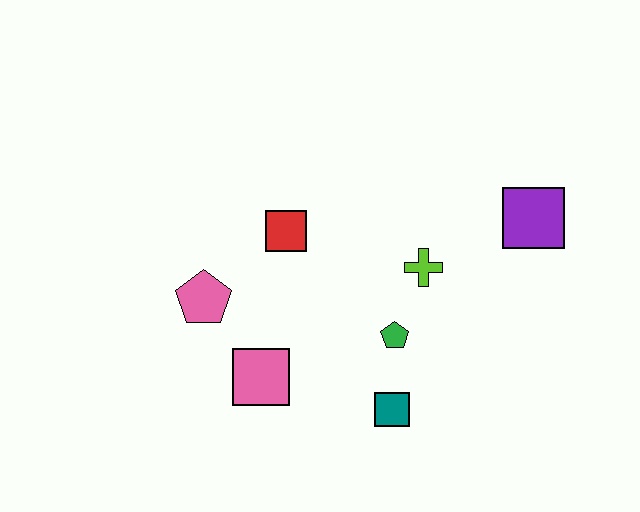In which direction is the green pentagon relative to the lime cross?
The green pentagon is below the lime cross.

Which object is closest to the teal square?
The green pentagon is closest to the teal square.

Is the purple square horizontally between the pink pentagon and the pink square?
No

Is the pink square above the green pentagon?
No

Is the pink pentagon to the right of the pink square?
No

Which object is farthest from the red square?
The purple square is farthest from the red square.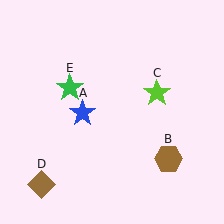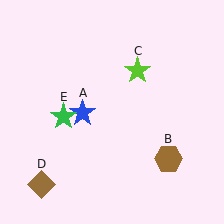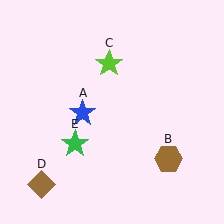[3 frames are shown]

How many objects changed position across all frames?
2 objects changed position: lime star (object C), green star (object E).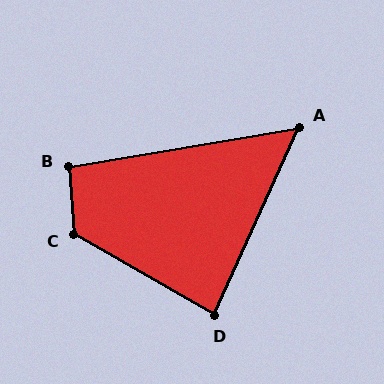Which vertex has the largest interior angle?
C, at approximately 124 degrees.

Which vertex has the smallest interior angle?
A, at approximately 56 degrees.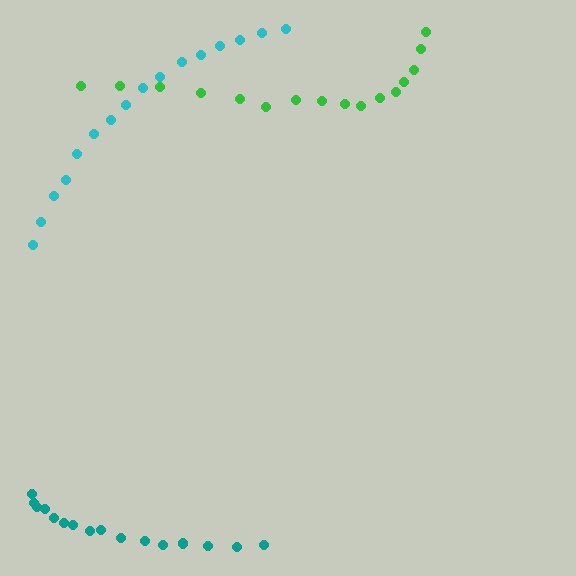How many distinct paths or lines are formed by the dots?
There are 3 distinct paths.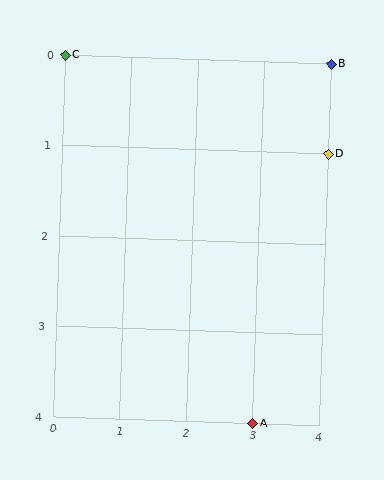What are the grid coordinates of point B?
Point B is at grid coordinates (4, 0).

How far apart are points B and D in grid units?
Points B and D are 1 row apart.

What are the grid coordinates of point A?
Point A is at grid coordinates (3, 4).